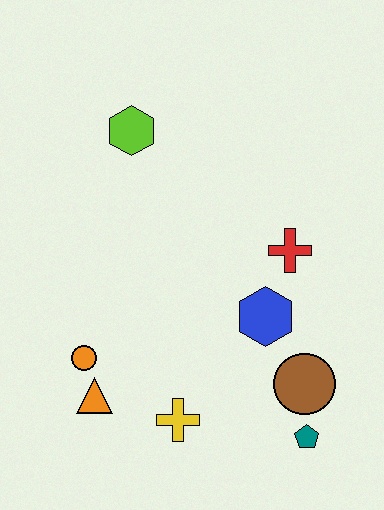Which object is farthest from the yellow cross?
The lime hexagon is farthest from the yellow cross.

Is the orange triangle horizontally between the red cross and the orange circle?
Yes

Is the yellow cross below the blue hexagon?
Yes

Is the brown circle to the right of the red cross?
Yes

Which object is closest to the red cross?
The blue hexagon is closest to the red cross.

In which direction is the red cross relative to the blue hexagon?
The red cross is above the blue hexagon.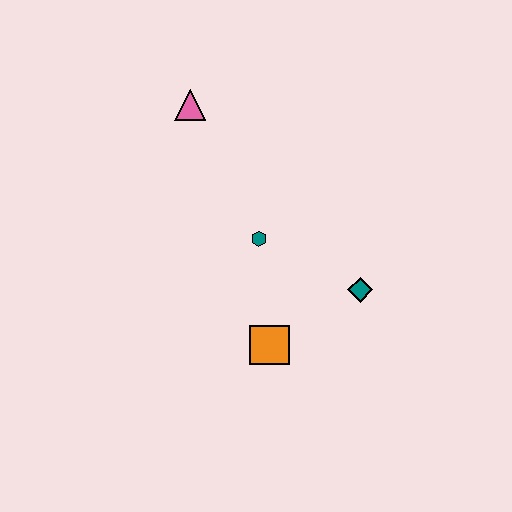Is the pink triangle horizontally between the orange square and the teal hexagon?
No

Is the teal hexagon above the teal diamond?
Yes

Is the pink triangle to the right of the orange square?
No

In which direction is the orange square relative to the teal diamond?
The orange square is to the left of the teal diamond.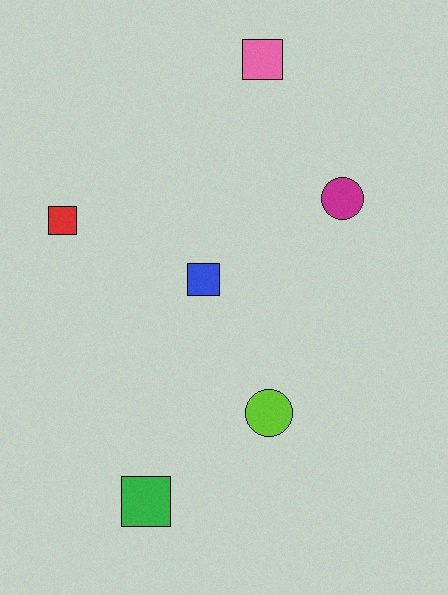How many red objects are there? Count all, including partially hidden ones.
There is 1 red object.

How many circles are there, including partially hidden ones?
There are 2 circles.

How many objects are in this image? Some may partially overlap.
There are 6 objects.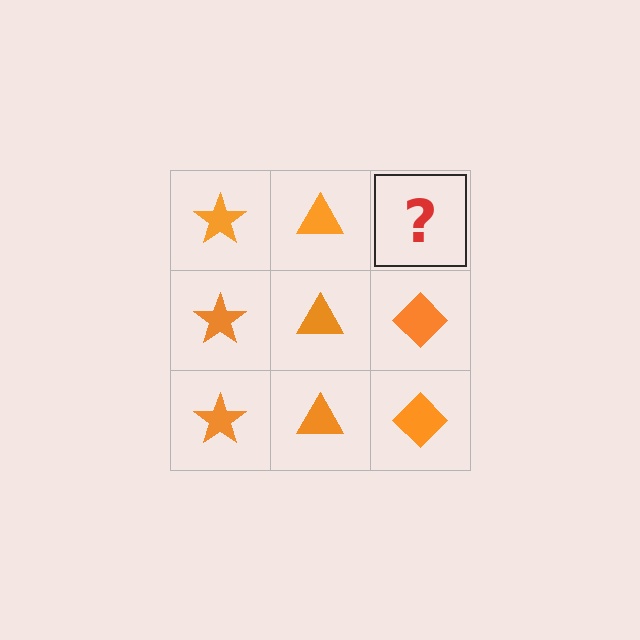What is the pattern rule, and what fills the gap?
The rule is that each column has a consistent shape. The gap should be filled with an orange diamond.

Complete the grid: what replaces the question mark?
The question mark should be replaced with an orange diamond.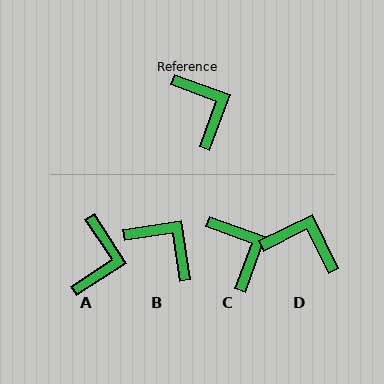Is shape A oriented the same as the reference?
No, it is off by about 37 degrees.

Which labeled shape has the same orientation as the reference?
C.